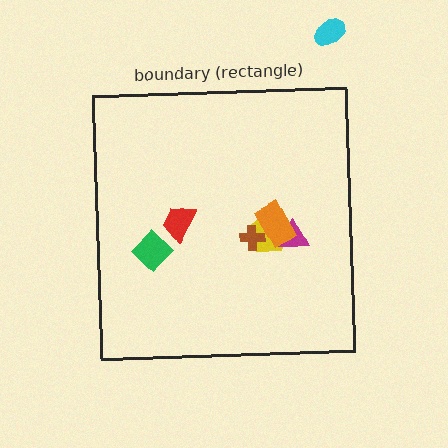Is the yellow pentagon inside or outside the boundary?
Inside.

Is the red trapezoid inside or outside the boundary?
Inside.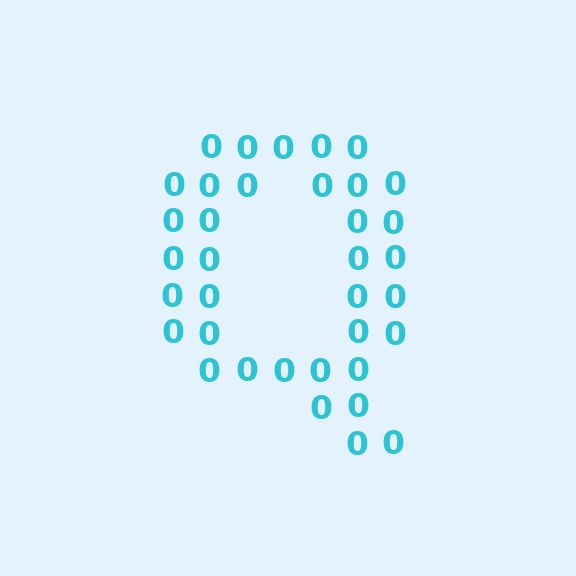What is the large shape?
The large shape is the letter Q.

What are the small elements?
The small elements are digit 0's.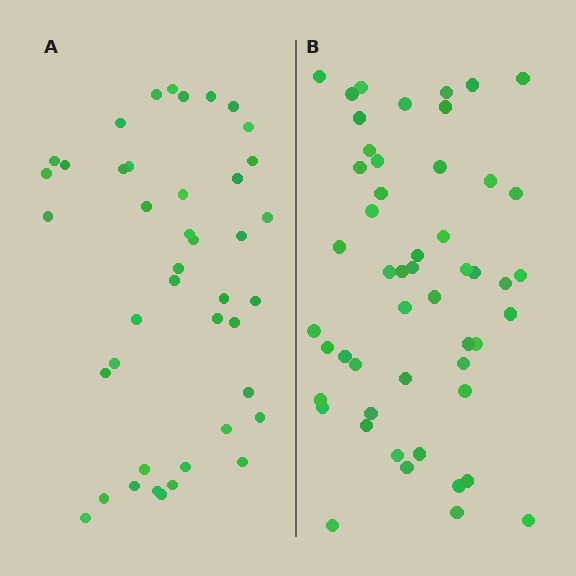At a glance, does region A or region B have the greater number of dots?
Region B (the right region) has more dots.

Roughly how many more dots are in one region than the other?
Region B has roughly 8 or so more dots than region A.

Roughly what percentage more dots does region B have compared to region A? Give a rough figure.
About 20% more.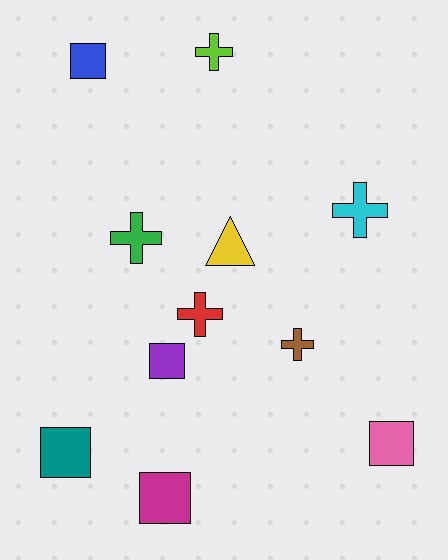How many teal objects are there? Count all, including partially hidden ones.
There is 1 teal object.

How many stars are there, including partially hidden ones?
There are no stars.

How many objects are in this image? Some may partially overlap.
There are 11 objects.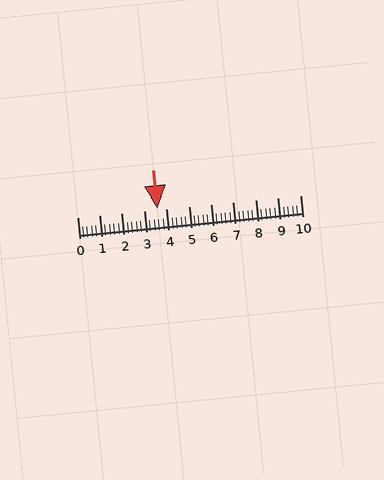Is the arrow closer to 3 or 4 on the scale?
The arrow is closer to 4.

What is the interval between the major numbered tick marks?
The major tick marks are spaced 1 units apart.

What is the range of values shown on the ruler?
The ruler shows values from 0 to 10.